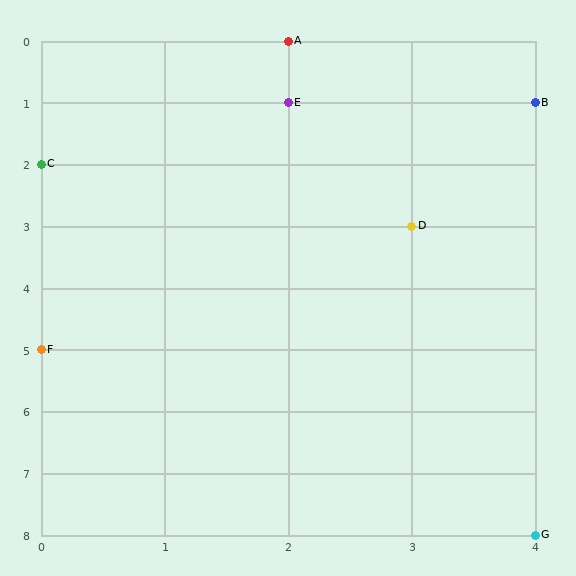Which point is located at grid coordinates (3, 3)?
Point D is at (3, 3).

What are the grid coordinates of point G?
Point G is at grid coordinates (4, 8).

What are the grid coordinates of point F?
Point F is at grid coordinates (0, 5).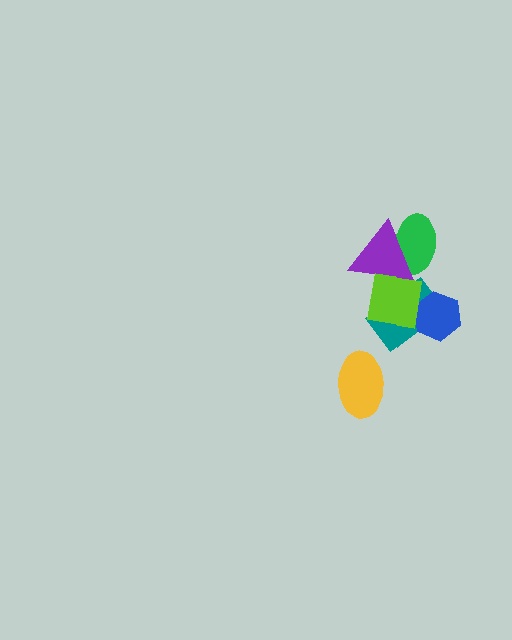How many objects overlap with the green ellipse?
1 object overlaps with the green ellipse.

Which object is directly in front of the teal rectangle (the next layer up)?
The blue hexagon is directly in front of the teal rectangle.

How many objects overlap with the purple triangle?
3 objects overlap with the purple triangle.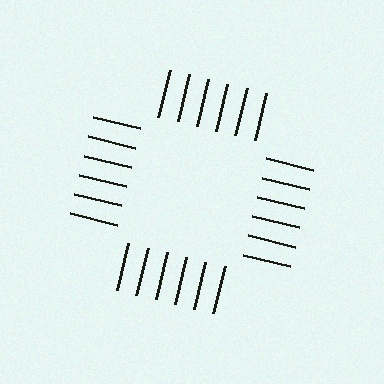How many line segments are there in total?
24 — 6 along each of the 4 edges.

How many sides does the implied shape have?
4 sides — the line-ends trace a square.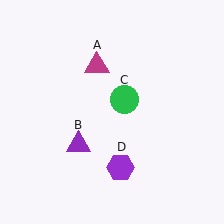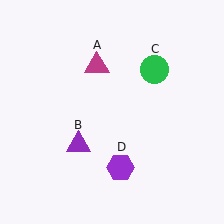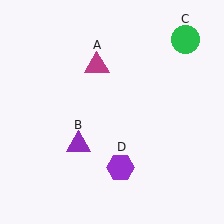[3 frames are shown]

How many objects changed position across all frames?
1 object changed position: green circle (object C).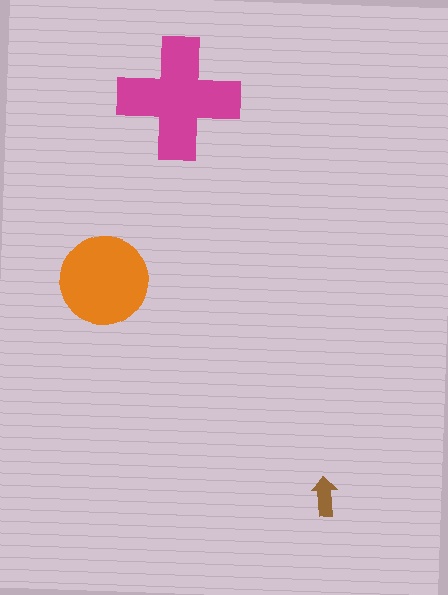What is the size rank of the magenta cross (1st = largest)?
1st.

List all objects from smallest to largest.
The brown arrow, the orange circle, the magenta cross.